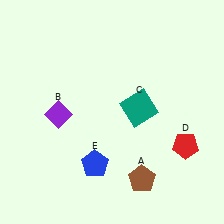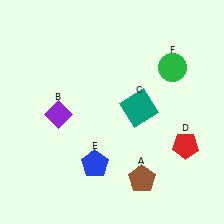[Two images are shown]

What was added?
A green circle (F) was added in Image 2.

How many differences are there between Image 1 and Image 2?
There is 1 difference between the two images.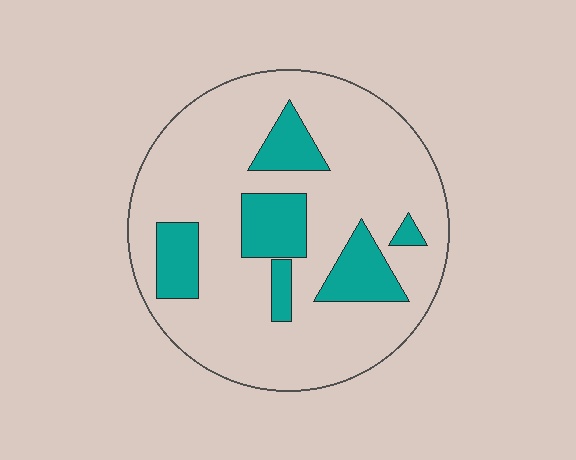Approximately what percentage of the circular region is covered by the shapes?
Approximately 20%.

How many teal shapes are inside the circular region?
6.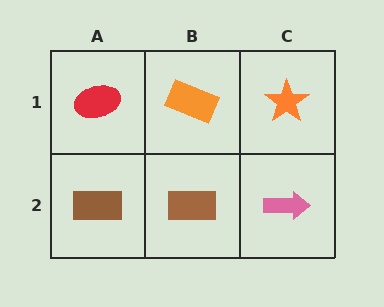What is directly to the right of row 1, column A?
An orange rectangle.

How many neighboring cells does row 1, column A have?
2.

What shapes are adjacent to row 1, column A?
A brown rectangle (row 2, column A), an orange rectangle (row 1, column B).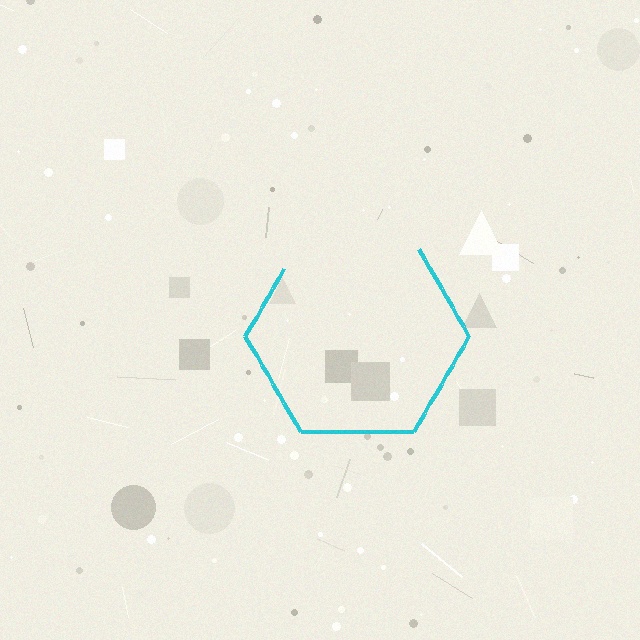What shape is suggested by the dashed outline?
The dashed outline suggests a hexagon.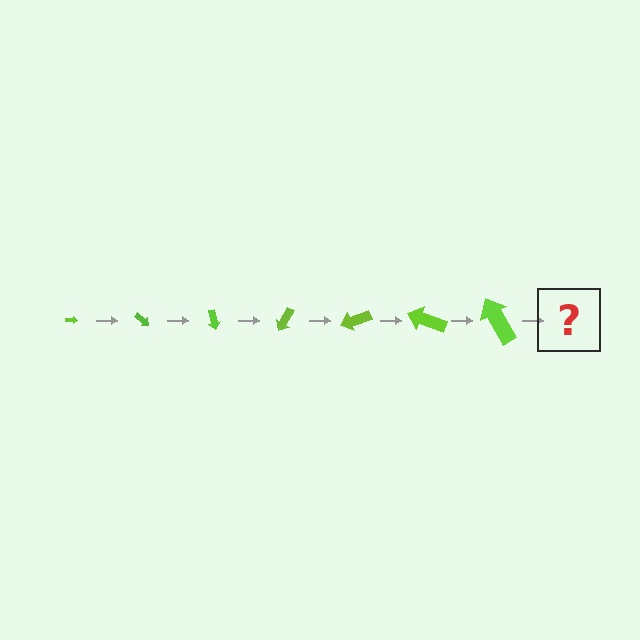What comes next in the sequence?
The next element should be an arrow, larger than the previous one and rotated 280 degrees from the start.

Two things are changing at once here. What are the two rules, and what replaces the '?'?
The two rules are that the arrow grows larger each step and it rotates 40 degrees each step. The '?' should be an arrow, larger than the previous one and rotated 280 degrees from the start.